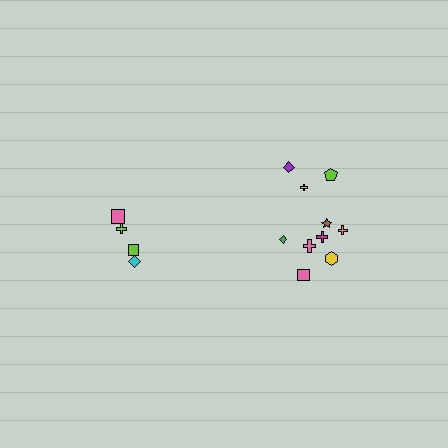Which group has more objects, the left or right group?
The right group.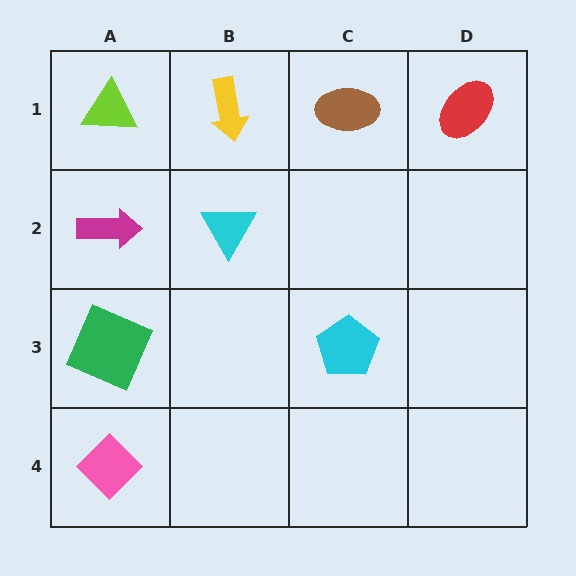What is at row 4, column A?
A pink diamond.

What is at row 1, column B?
A yellow arrow.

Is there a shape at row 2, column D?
No, that cell is empty.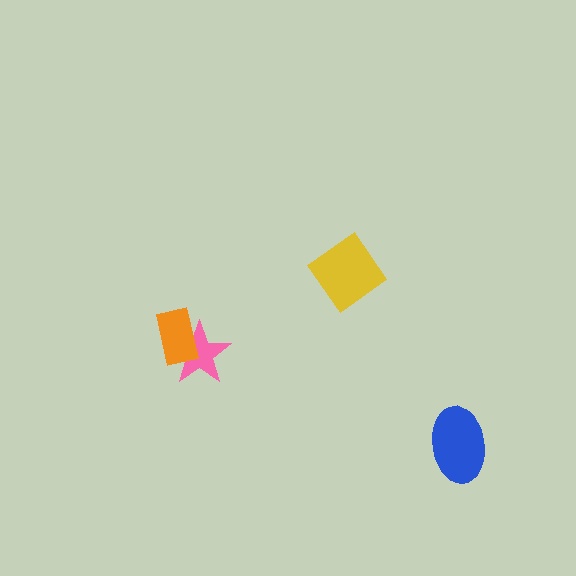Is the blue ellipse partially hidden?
No, no other shape covers it.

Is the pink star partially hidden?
Yes, it is partially covered by another shape.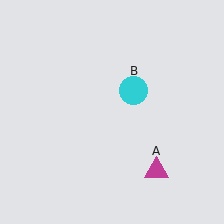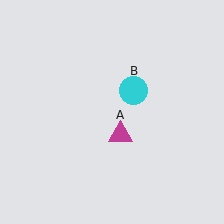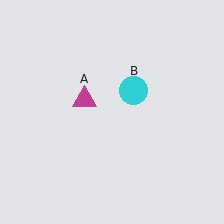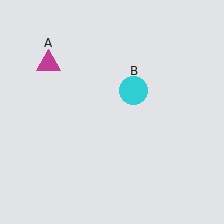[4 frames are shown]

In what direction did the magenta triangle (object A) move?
The magenta triangle (object A) moved up and to the left.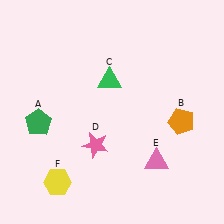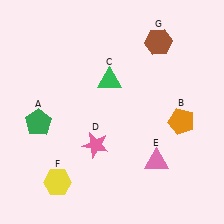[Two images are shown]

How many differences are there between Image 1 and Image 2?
There is 1 difference between the two images.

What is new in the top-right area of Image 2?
A brown hexagon (G) was added in the top-right area of Image 2.